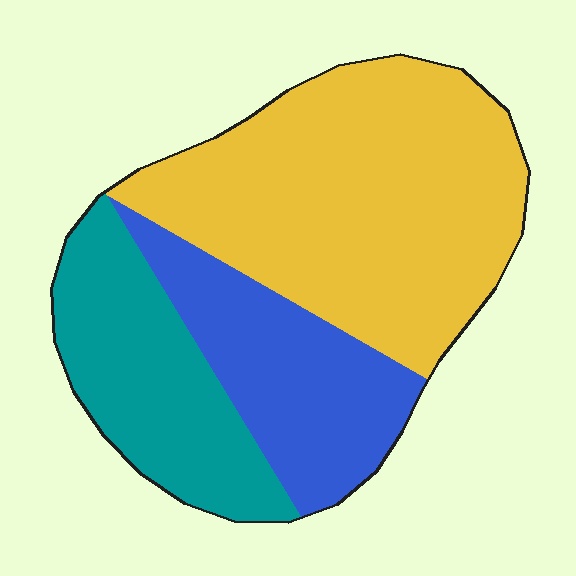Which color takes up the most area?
Yellow, at roughly 50%.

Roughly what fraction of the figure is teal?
Teal takes up about one quarter (1/4) of the figure.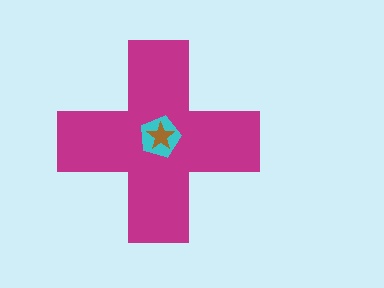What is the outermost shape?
The magenta cross.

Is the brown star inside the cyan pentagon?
Yes.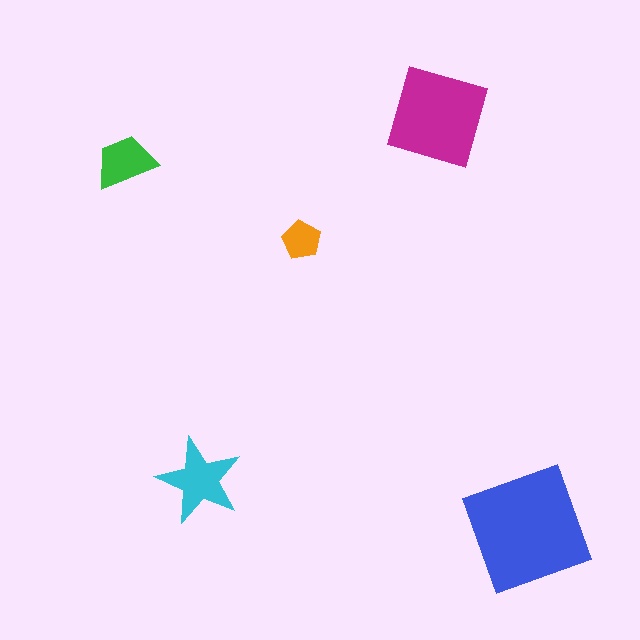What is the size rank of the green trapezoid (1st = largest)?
4th.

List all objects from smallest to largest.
The orange pentagon, the green trapezoid, the cyan star, the magenta diamond, the blue square.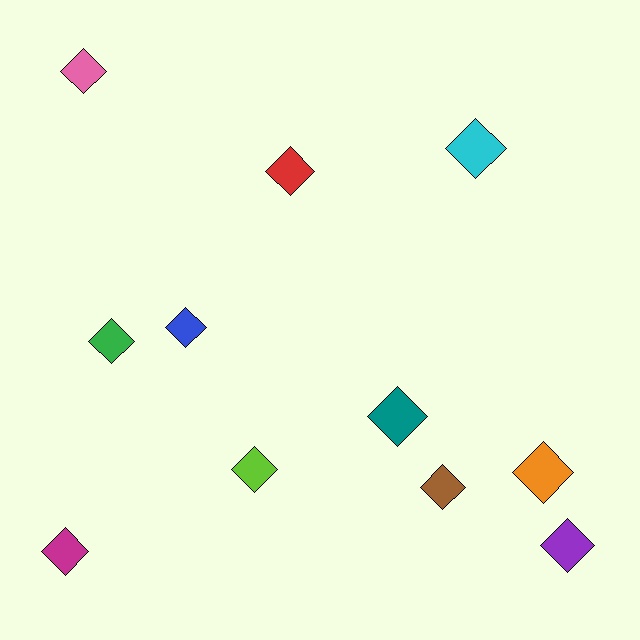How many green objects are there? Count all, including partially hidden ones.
There is 1 green object.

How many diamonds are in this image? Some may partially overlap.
There are 11 diamonds.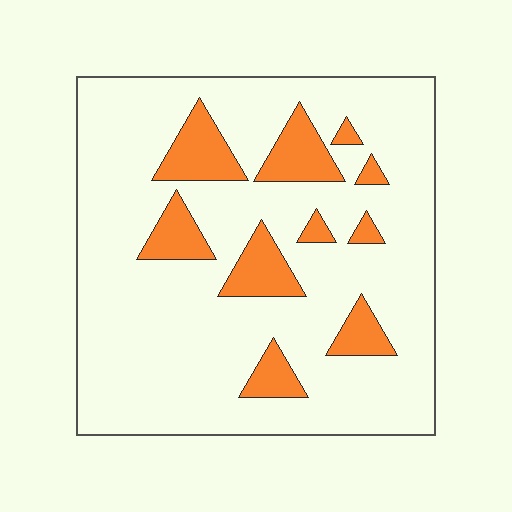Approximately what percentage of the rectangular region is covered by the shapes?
Approximately 15%.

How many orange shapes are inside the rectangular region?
10.